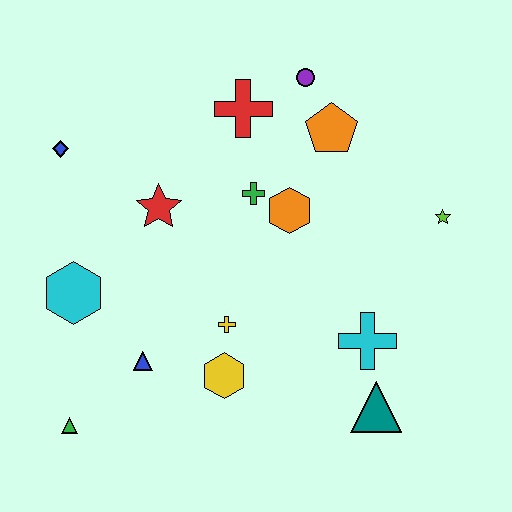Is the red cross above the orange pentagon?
Yes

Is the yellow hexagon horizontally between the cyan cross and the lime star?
No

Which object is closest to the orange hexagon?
The green cross is closest to the orange hexagon.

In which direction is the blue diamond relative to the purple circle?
The blue diamond is to the left of the purple circle.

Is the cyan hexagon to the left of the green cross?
Yes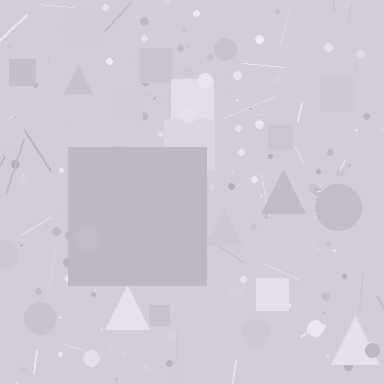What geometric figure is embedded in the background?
A square is embedded in the background.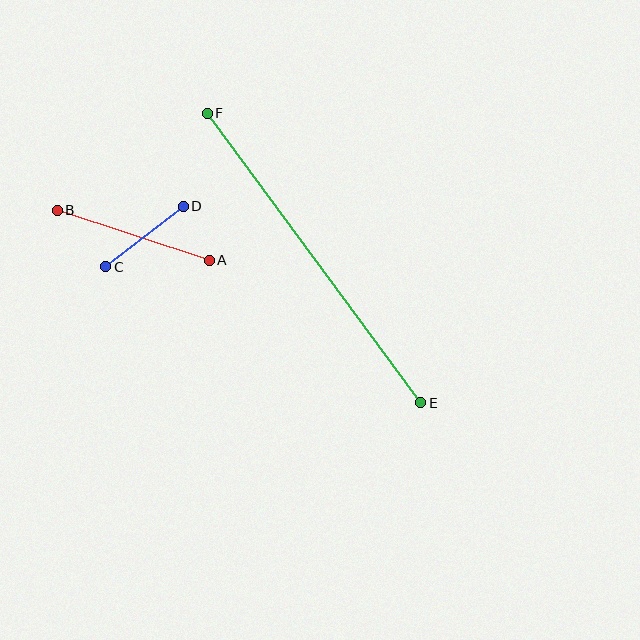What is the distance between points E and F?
The distance is approximately 360 pixels.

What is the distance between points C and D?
The distance is approximately 98 pixels.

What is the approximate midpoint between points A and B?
The midpoint is at approximately (133, 235) pixels.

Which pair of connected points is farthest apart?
Points E and F are farthest apart.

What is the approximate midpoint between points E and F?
The midpoint is at approximately (314, 258) pixels.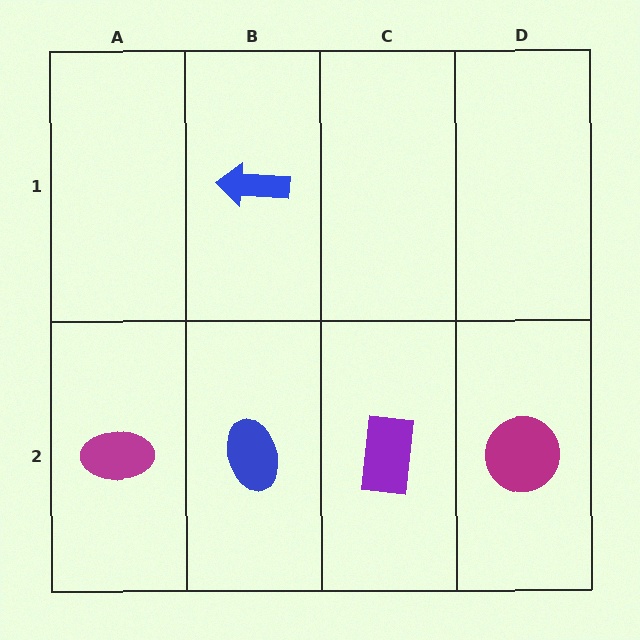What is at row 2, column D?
A magenta circle.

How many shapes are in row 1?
1 shape.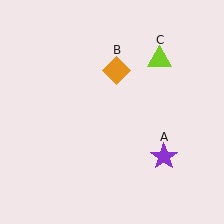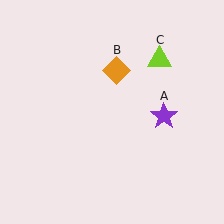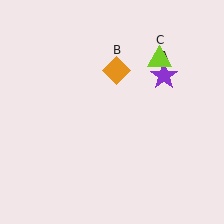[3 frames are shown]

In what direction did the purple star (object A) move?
The purple star (object A) moved up.